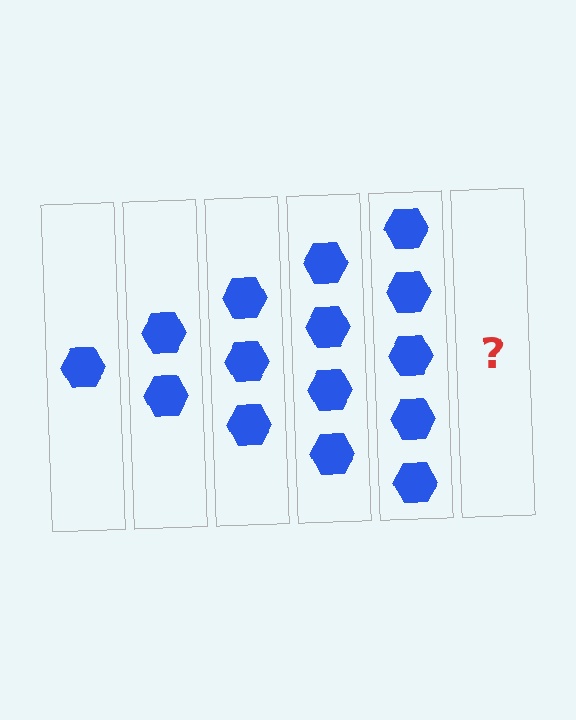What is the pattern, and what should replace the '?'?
The pattern is that each step adds one more hexagon. The '?' should be 6 hexagons.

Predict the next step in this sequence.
The next step is 6 hexagons.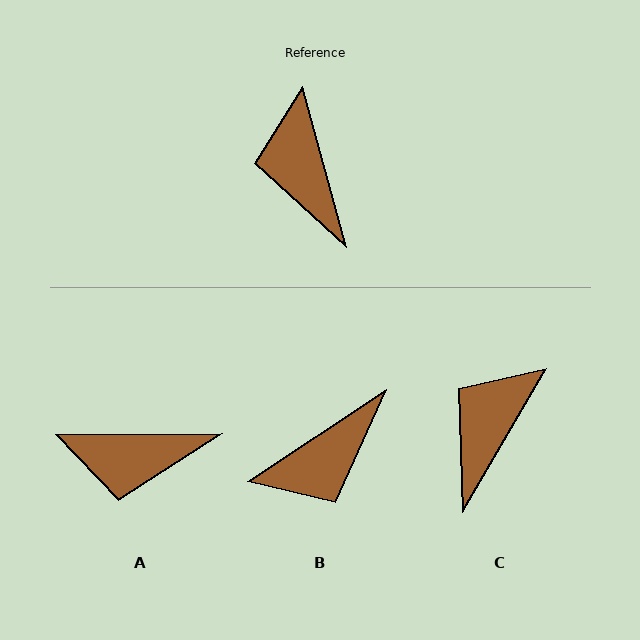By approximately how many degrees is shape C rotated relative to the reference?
Approximately 45 degrees clockwise.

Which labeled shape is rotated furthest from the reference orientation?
B, about 108 degrees away.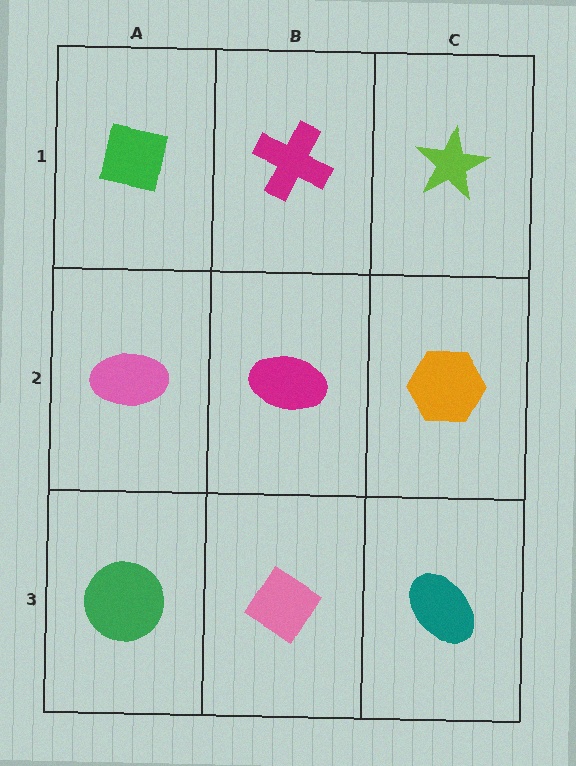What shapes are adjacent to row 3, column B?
A magenta ellipse (row 2, column B), a green circle (row 3, column A), a teal ellipse (row 3, column C).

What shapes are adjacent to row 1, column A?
A pink ellipse (row 2, column A), a magenta cross (row 1, column B).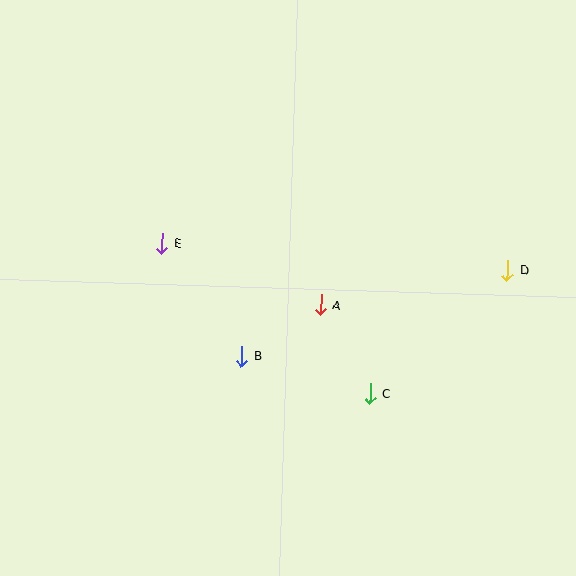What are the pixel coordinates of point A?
Point A is at (321, 305).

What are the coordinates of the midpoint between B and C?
The midpoint between B and C is at (306, 374).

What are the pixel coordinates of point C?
Point C is at (370, 393).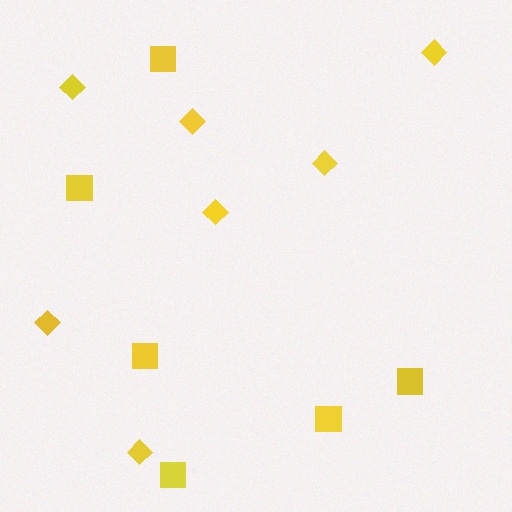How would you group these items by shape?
There are 2 groups: one group of diamonds (7) and one group of squares (6).